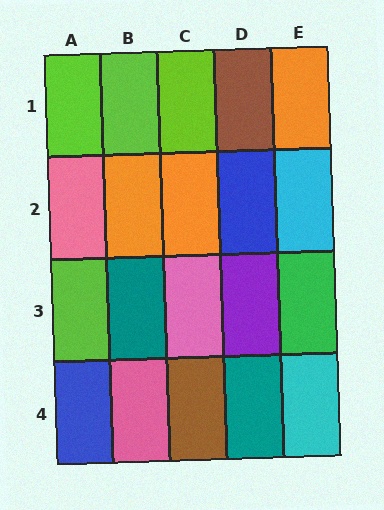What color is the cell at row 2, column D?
Blue.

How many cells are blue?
2 cells are blue.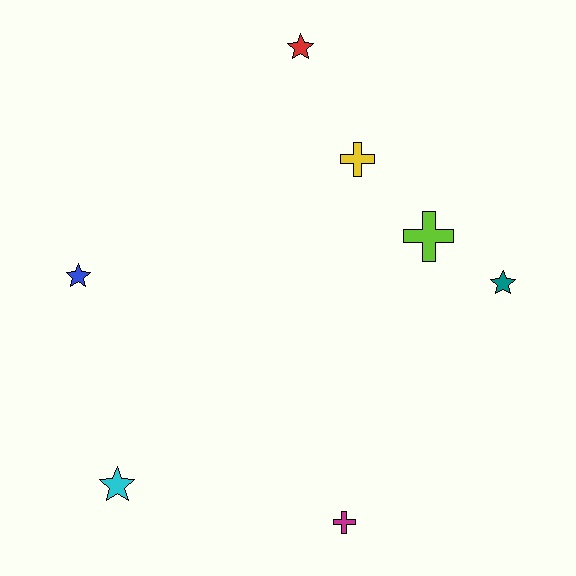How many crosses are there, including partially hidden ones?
There are 3 crosses.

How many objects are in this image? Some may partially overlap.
There are 7 objects.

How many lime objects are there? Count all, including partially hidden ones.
There is 1 lime object.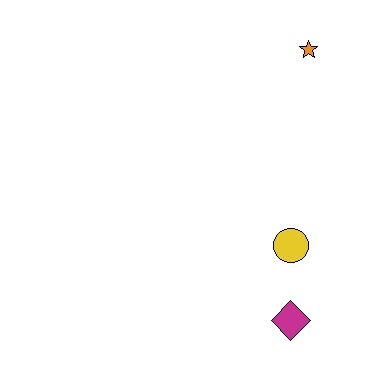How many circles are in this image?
There is 1 circle.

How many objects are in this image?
There are 3 objects.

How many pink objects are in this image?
There are no pink objects.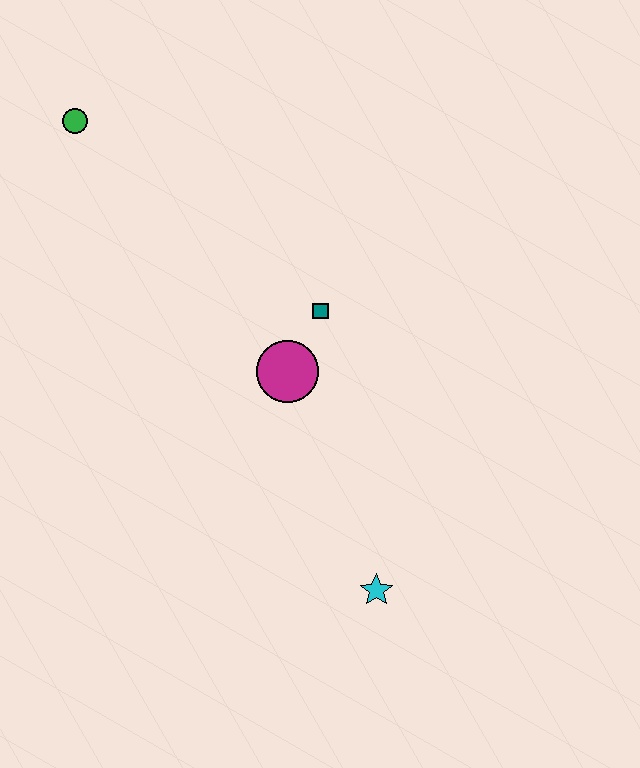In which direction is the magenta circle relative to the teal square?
The magenta circle is below the teal square.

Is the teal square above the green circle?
No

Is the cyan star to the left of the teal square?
No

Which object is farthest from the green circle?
The cyan star is farthest from the green circle.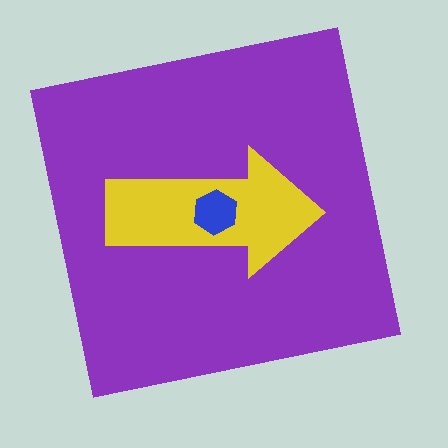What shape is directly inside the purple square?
The yellow arrow.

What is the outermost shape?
The purple square.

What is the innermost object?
The blue hexagon.